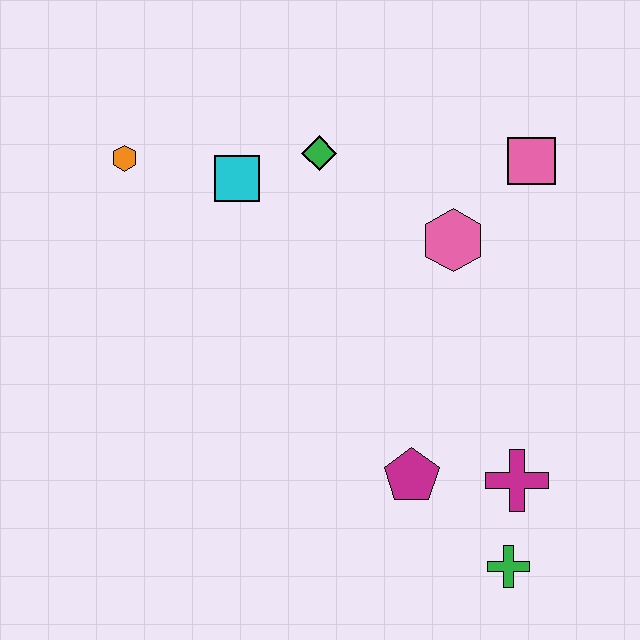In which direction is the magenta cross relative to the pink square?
The magenta cross is below the pink square.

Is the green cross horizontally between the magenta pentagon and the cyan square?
No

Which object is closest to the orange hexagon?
The cyan square is closest to the orange hexagon.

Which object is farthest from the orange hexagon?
The green cross is farthest from the orange hexagon.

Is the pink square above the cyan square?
Yes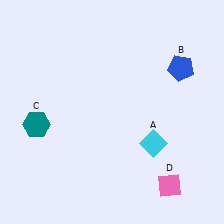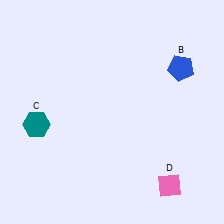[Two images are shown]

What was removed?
The cyan diamond (A) was removed in Image 2.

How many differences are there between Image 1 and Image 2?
There is 1 difference between the two images.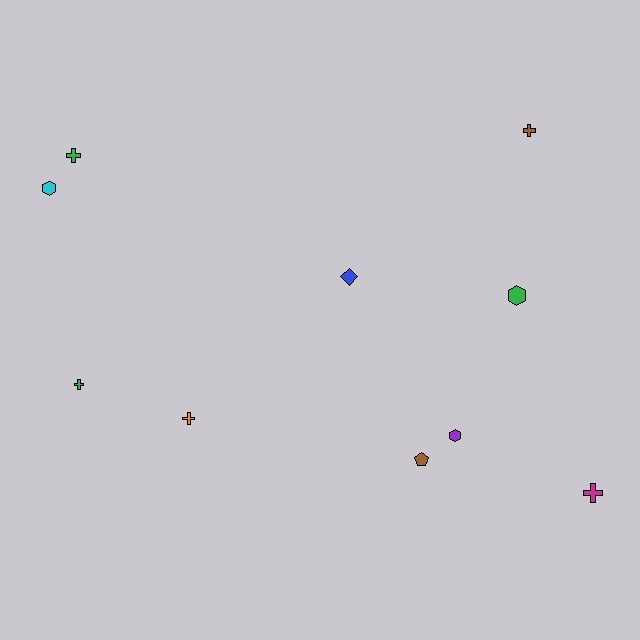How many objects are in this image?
There are 10 objects.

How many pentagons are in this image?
There is 1 pentagon.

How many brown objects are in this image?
There are 2 brown objects.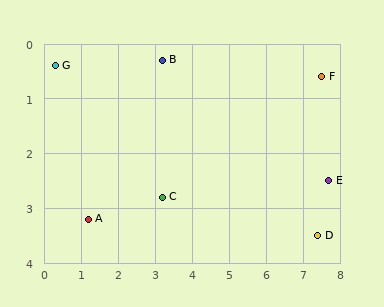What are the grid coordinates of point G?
Point G is at approximately (0.3, 0.4).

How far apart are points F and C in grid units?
Points F and C are about 4.8 grid units apart.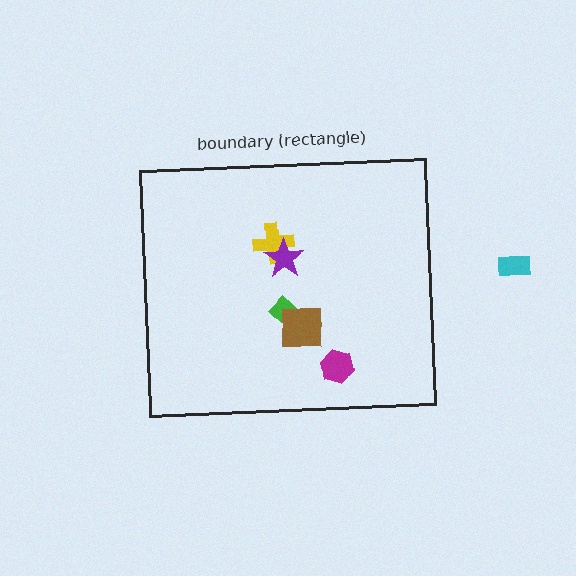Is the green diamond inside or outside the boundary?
Inside.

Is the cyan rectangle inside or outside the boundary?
Outside.